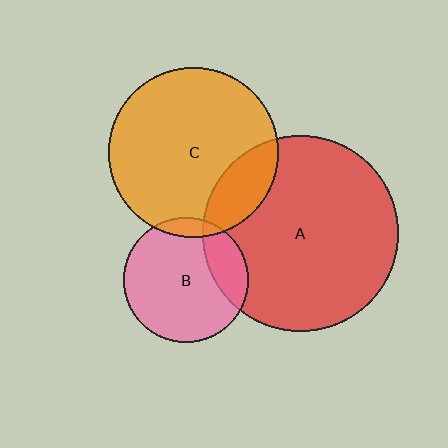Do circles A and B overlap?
Yes.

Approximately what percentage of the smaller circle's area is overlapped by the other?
Approximately 20%.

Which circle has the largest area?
Circle A (red).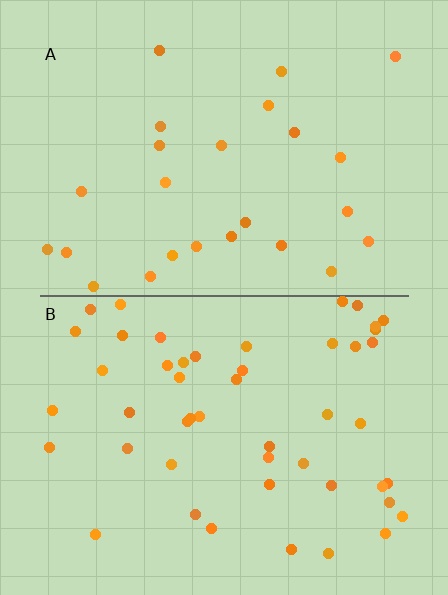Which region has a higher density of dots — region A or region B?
B (the bottom).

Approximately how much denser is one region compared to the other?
Approximately 2.0× — region B over region A.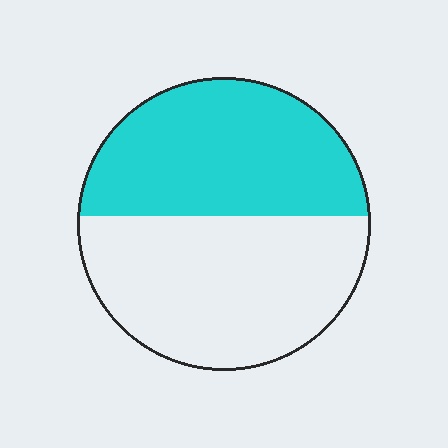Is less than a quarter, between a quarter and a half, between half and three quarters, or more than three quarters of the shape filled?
Between a quarter and a half.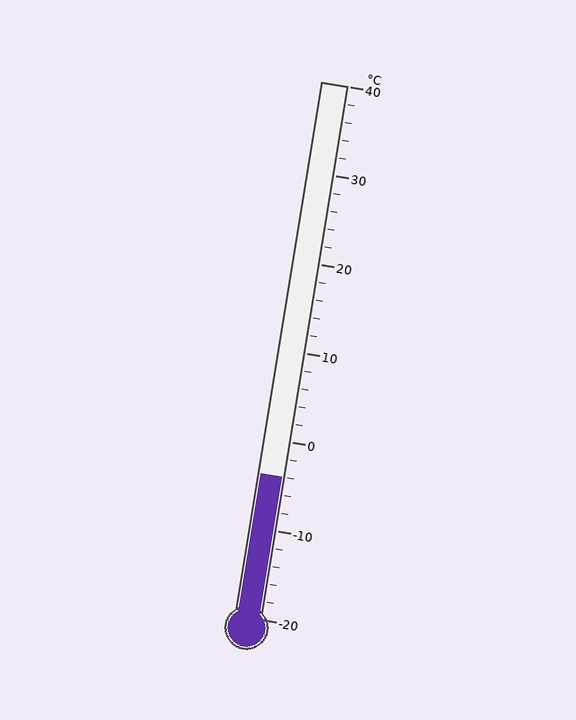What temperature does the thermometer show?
The thermometer shows approximately -4°C.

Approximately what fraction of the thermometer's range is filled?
The thermometer is filled to approximately 25% of its range.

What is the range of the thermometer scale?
The thermometer scale ranges from -20°C to 40°C.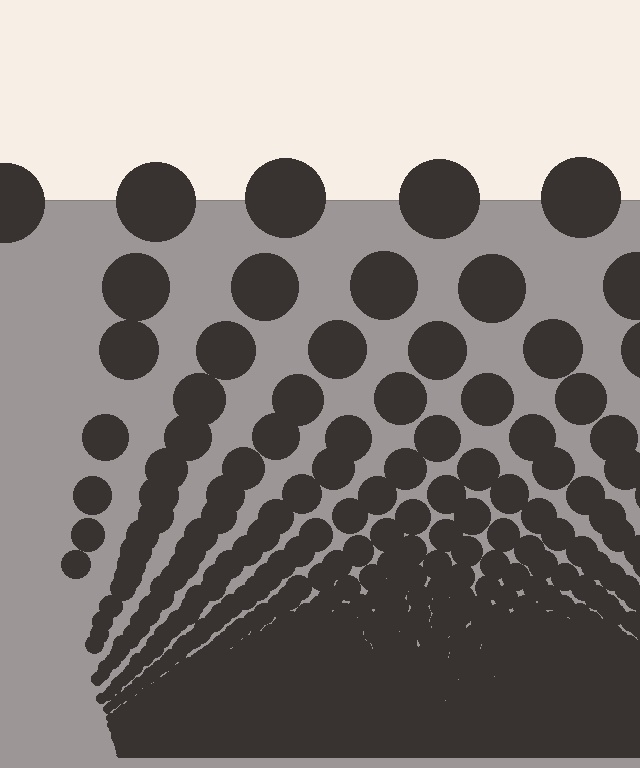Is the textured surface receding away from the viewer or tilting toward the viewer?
The surface appears to tilt toward the viewer. Texture elements get larger and sparser toward the top.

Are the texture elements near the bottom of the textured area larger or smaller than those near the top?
Smaller. The gradient is inverted — elements near the bottom are smaller and denser.